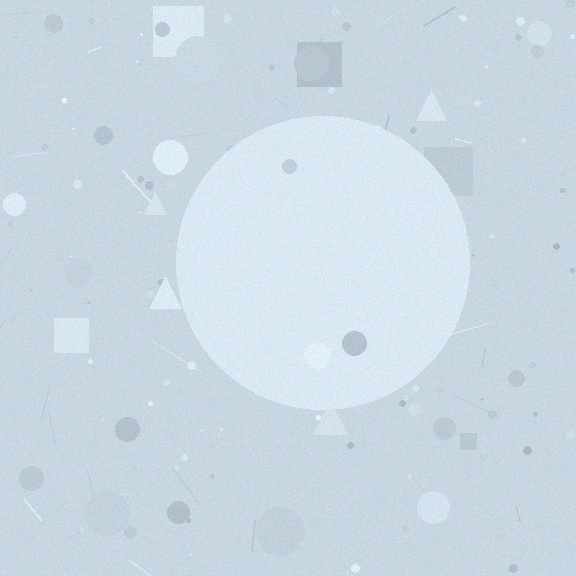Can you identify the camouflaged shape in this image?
The camouflaged shape is a circle.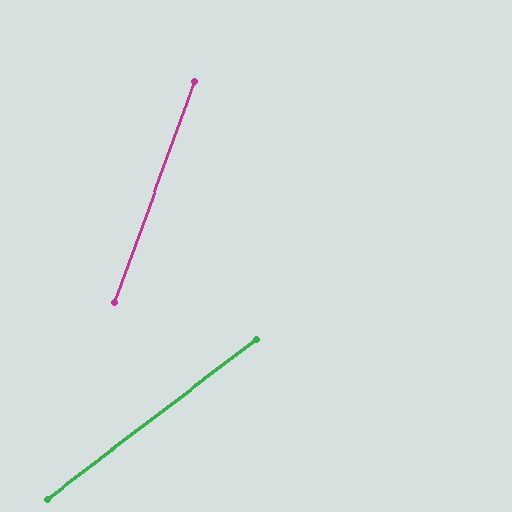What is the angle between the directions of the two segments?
Approximately 33 degrees.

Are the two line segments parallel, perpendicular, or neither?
Neither parallel nor perpendicular — they differ by about 33°.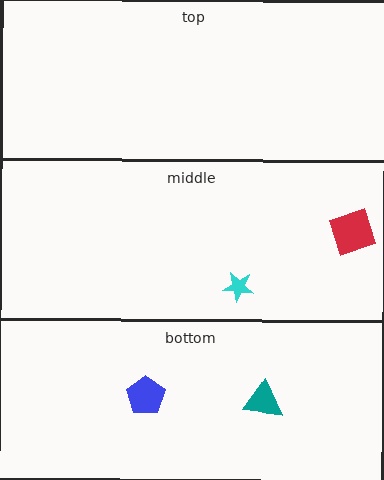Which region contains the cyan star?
The middle region.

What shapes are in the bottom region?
The teal triangle, the blue pentagon.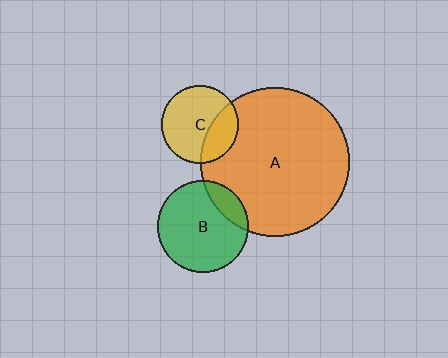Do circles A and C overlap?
Yes.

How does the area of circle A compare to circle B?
Approximately 2.7 times.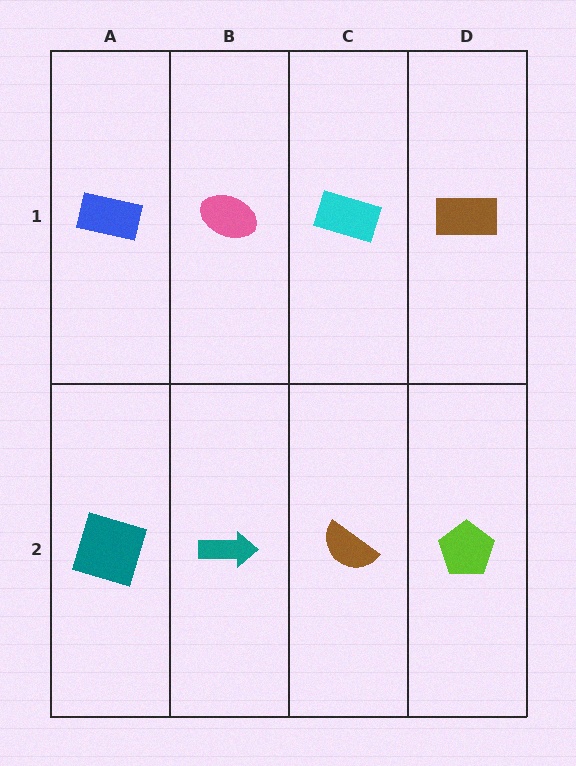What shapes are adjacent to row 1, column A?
A teal square (row 2, column A), a pink ellipse (row 1, column B).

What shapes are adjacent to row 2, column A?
A blue rectangle (row 1, column A), a teal arrow (row 2, column B).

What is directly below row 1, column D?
A lime pentagon.